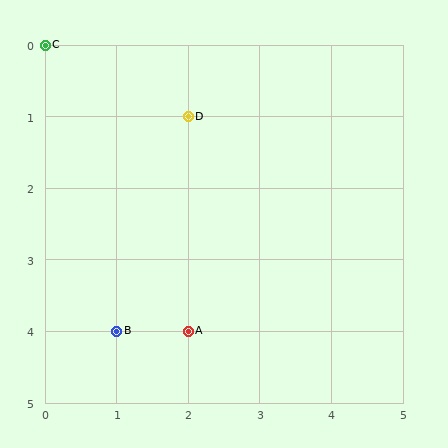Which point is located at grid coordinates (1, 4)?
Point B is at (1, 4).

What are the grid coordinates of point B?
Point B is at grid coordinates (1, 4).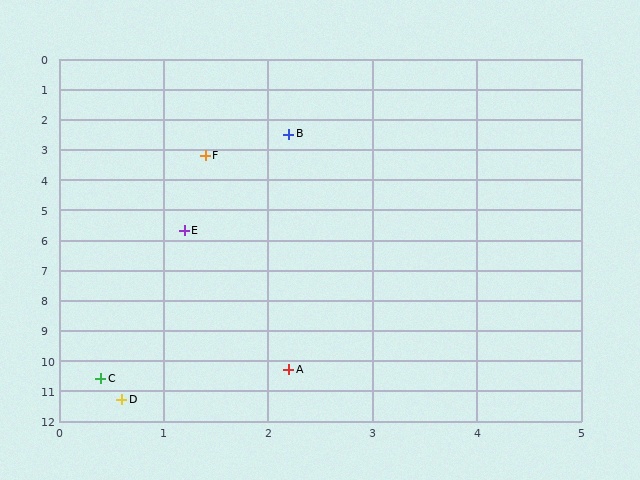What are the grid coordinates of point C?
Point C is at approximately (0.4, 10.6).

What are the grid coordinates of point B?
Point B is at approximately (2.2, 2.5).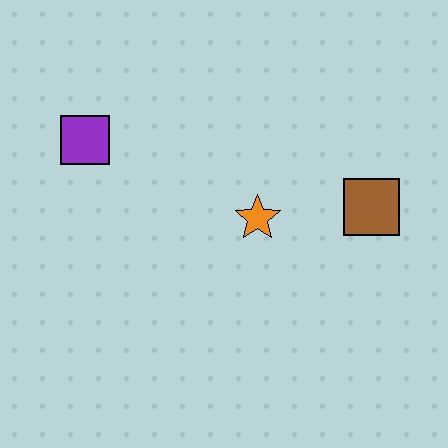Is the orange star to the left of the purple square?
No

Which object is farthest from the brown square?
The purple square is farthest from the brown square.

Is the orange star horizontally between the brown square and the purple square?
Yes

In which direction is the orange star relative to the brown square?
The orange star is to the left of the brown square.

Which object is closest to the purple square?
The orange star is closest to the purple square.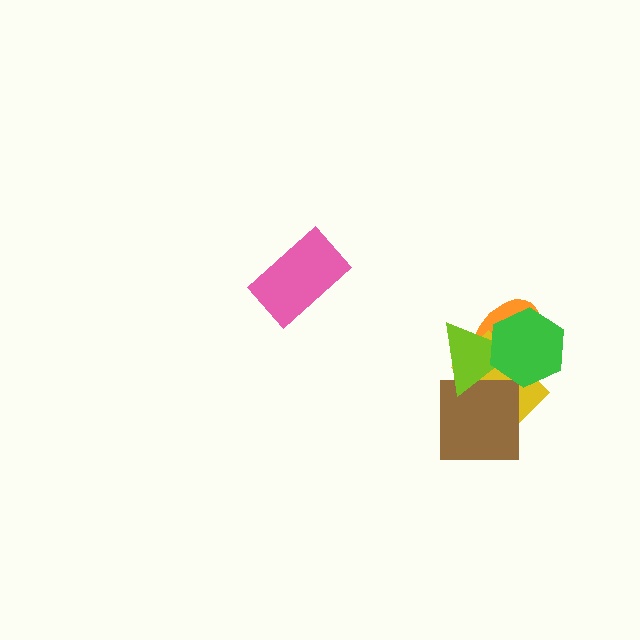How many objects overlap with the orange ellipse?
3 objects overlap with the orange ellipse.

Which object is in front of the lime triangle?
The green hexagon is in front of the lime triangle.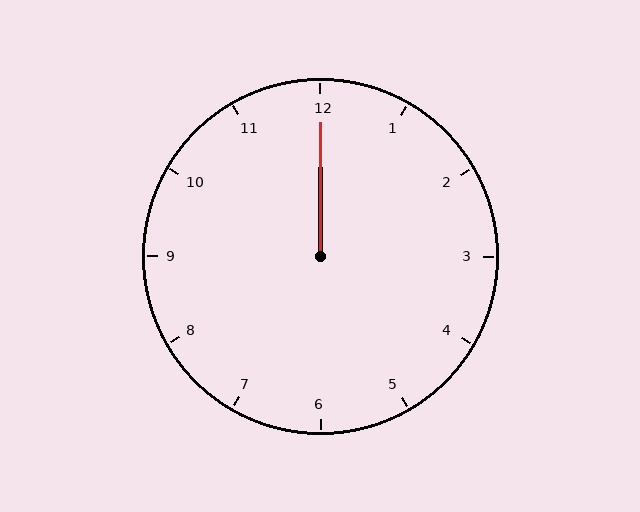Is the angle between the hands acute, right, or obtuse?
It is acute.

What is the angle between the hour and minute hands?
Approximately 0 degrees.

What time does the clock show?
12:00.